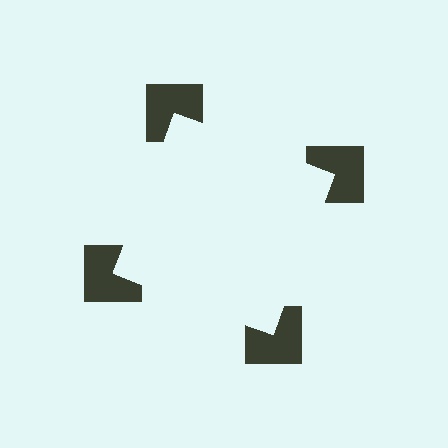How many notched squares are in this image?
There are 4 — one at each vertex of the illusory square.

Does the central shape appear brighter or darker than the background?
It typically appears slightly brighter than the background, even though no actual brightness change is drawn.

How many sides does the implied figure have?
4 sides.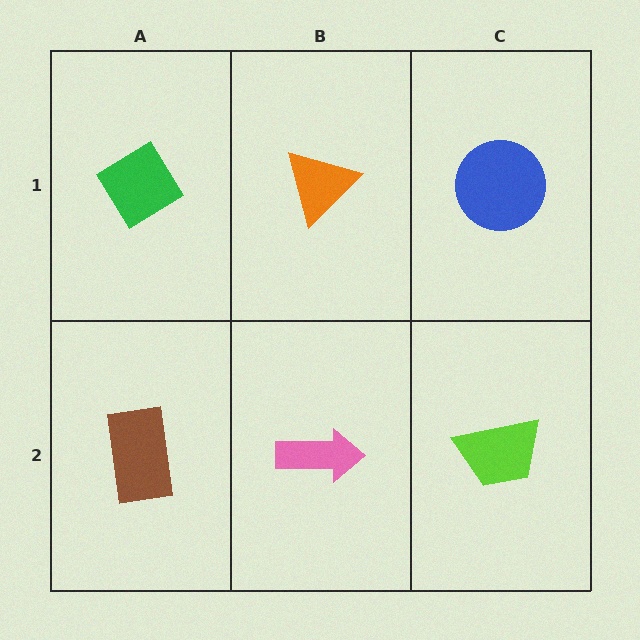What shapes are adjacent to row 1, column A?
A brown rectangle (row 2, column A), an orange triangle (row 1, column B).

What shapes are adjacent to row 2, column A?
A green diamond (row 1, column A), a pink arrow (row 2, column B).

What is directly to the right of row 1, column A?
An orange triangle.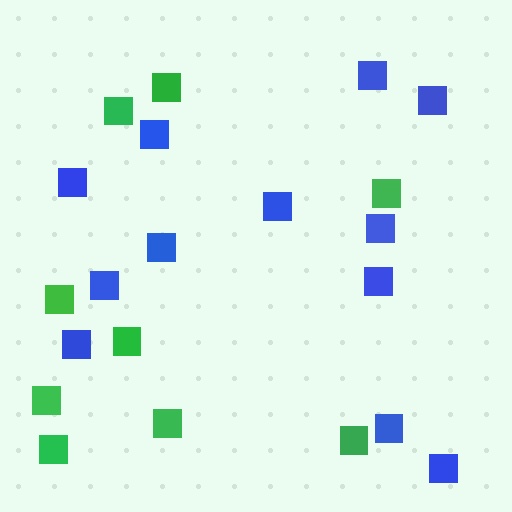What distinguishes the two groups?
There are 2 groups: one group of green squares (9) and one group of blue squares (12).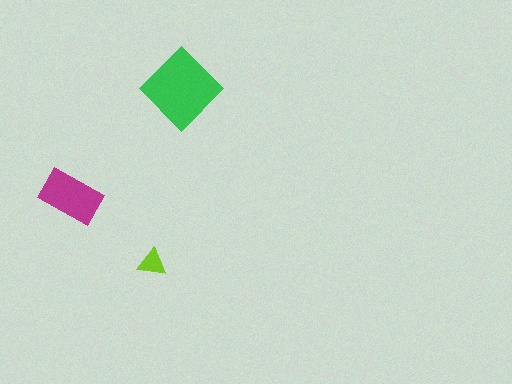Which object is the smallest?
The lime triangle.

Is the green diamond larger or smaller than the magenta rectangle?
Larger.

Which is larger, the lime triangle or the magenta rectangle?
The magenta rectangle.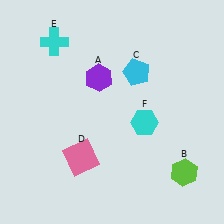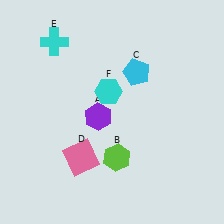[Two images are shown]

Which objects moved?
The objects that moved are: the purple hexagon (A), the lime hexagon (B), the cyan hexagon (F).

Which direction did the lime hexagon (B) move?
The lime hexagon (B) moved left.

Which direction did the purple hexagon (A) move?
The purple hexagon (A) moved down.